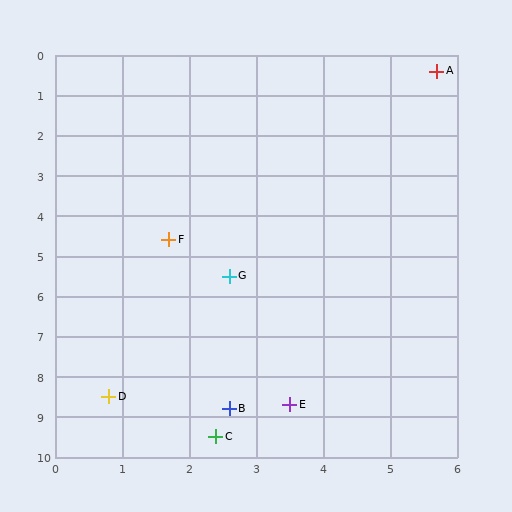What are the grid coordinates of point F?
Point F is at approximately (1.7, 4.6).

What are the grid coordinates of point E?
Point E is at approximately (3.5, 8.7).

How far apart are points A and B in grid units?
Points A and B are about 9.0 grid units apart.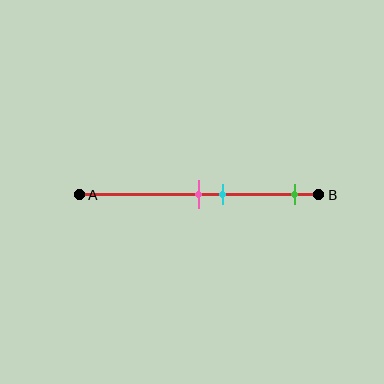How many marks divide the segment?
There are 3 marks dividing the segment.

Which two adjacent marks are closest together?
The pink and cyan marks are the closest adjacent pair.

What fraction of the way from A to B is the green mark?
The green mark is approximately 90% (0.9) of the way from A to B.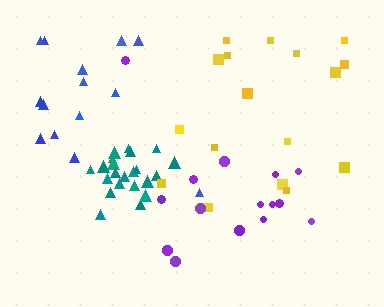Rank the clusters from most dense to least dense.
teal, purple, blue, yellow.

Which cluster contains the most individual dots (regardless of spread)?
Teal (23).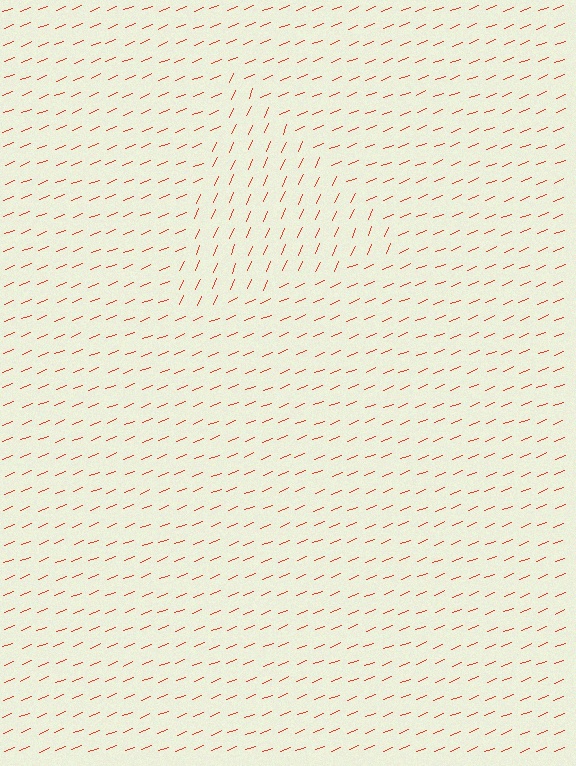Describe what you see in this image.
The image is filled with small red line segments. A triangle region in the image has lines oriented differently from the surrounding lines, creating a visible texture boundary.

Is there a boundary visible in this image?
Yes, there is a texture boundary formed by a change in line orientation.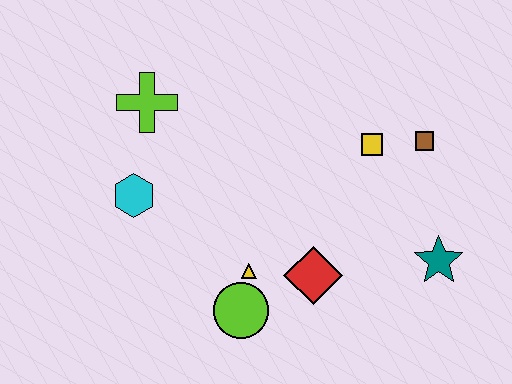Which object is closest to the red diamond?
The yellow triangle is closest to the red diamond.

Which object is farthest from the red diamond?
The lime cross is farthest from the red diamond.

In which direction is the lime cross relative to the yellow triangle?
The lime cross is above the yellow triangle.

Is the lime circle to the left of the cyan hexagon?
No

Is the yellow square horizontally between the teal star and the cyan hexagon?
Yes